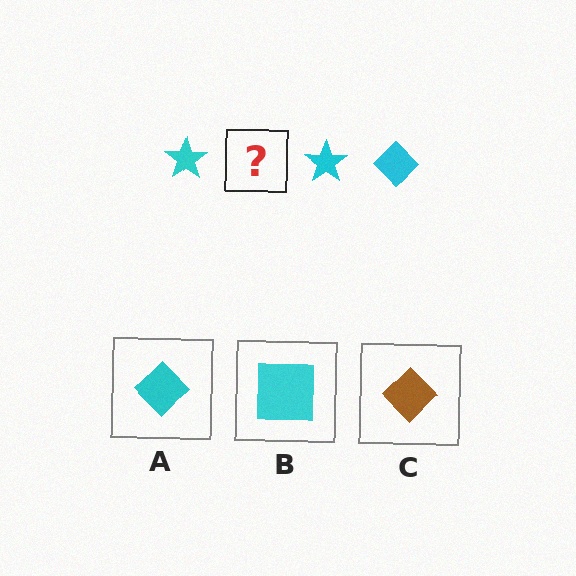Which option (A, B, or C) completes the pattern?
A.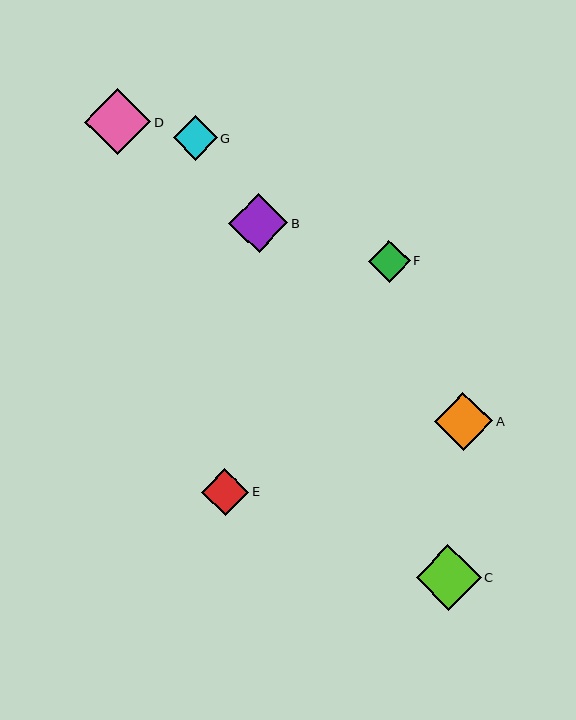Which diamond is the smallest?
Diamond F is the smallest with a size of approximately 42 pixels.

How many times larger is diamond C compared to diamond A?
Diamond C is approximately 1.1 times the size of diamond A.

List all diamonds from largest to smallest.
From largest to smallest: D, C, B, A, E, G, F.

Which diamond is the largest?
Diamond D is the largest with a size of approximately 66 pixels.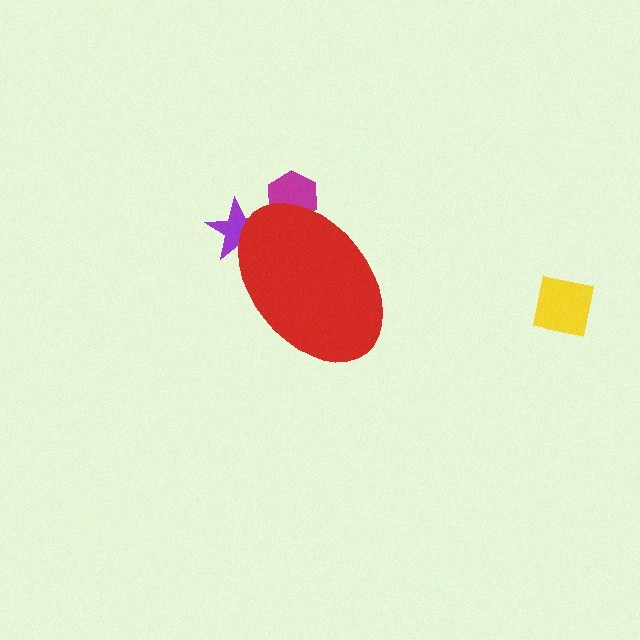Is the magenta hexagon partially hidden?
Yes, the magenta hexagon is partially hidden behind the red ellipse.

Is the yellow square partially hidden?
No, the yellow square is fully visible.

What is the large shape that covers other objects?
A red ellipse.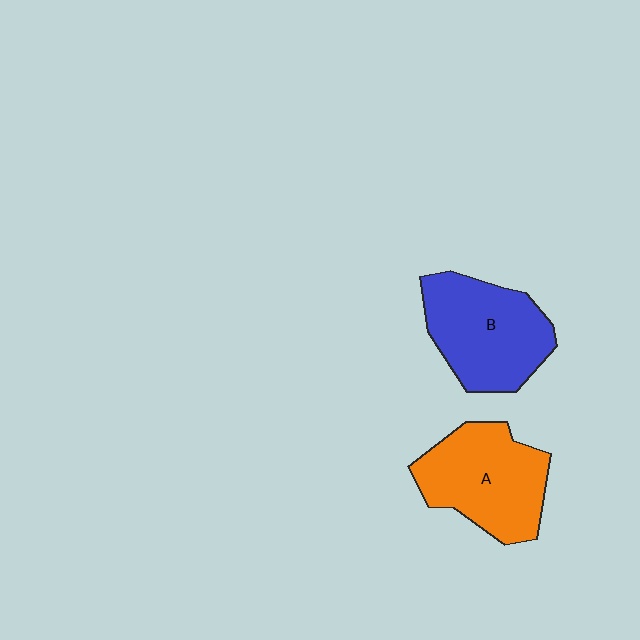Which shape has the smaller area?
Shape A (orange).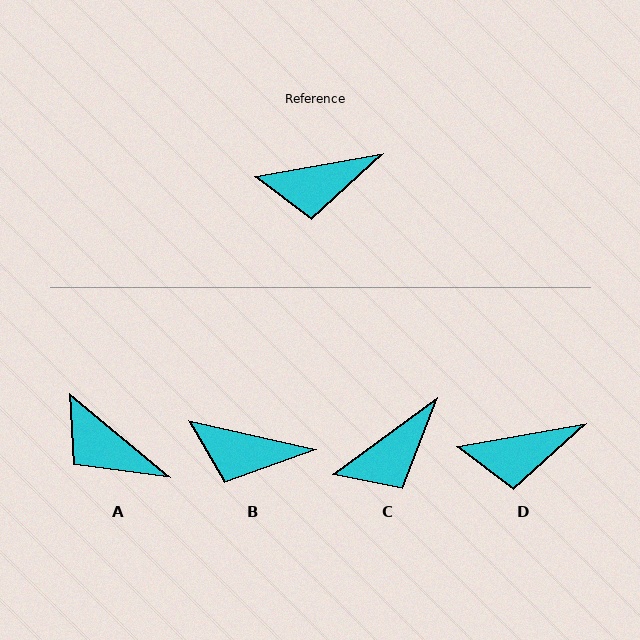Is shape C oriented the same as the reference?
No, it is off by about 27 degrees.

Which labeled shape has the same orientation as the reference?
D.